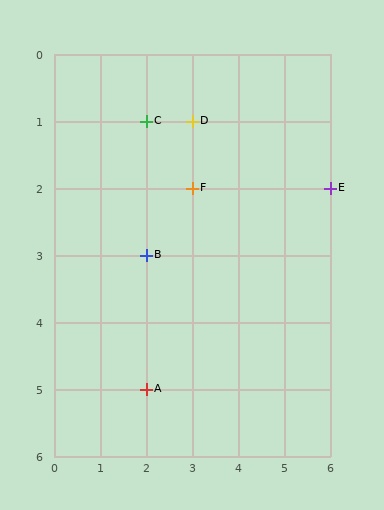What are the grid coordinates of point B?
Point B is at grid coordinates (2, 3).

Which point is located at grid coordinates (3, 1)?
Point D is at (3, 1).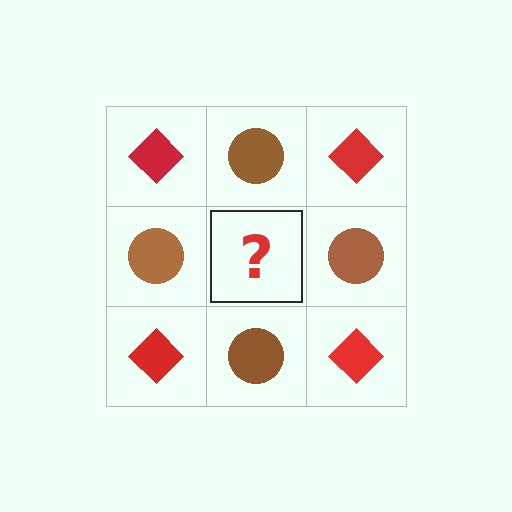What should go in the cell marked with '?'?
The missing cell should contain a red diamond.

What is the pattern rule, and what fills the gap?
The rule is that it alternates red diamond and brown circle in a checkerboard pattern. The gap should be filled with a red diamond.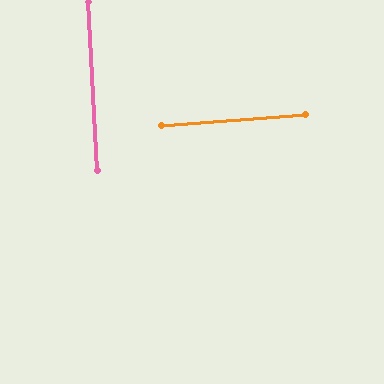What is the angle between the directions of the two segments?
Approximately 89 degrees.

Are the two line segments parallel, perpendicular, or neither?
Perpendicular — they meet at approximately 89°.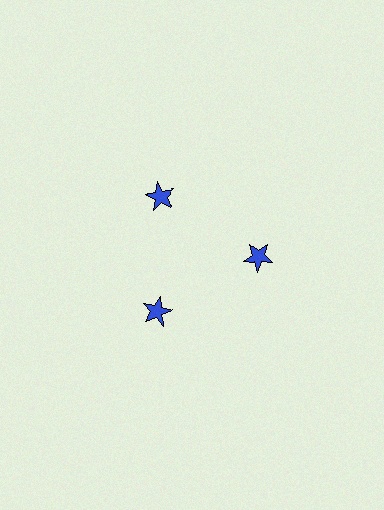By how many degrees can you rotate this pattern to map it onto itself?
The pattern maps onto itself every 120 degrees of rotation.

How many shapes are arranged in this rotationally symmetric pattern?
There are 3 shapes, arranged in 3 groups of 1.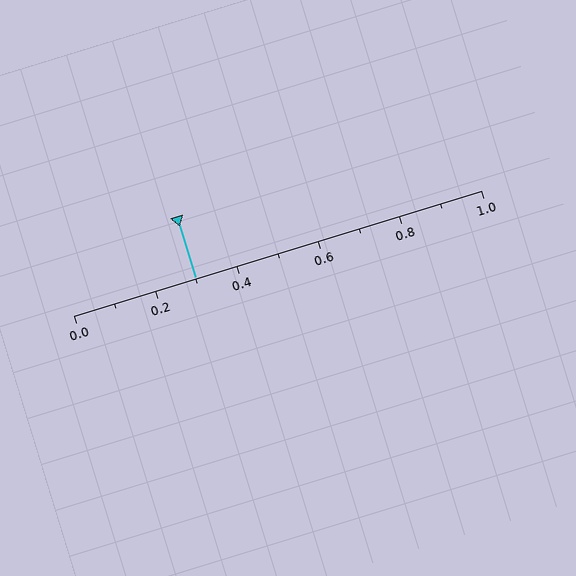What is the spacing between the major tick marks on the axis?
The major ticks are spaced 0.2 apart.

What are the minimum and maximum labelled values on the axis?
The axis runs from 0.0 to 1.0.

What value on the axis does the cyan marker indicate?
The marker indicates approximately 0.3.